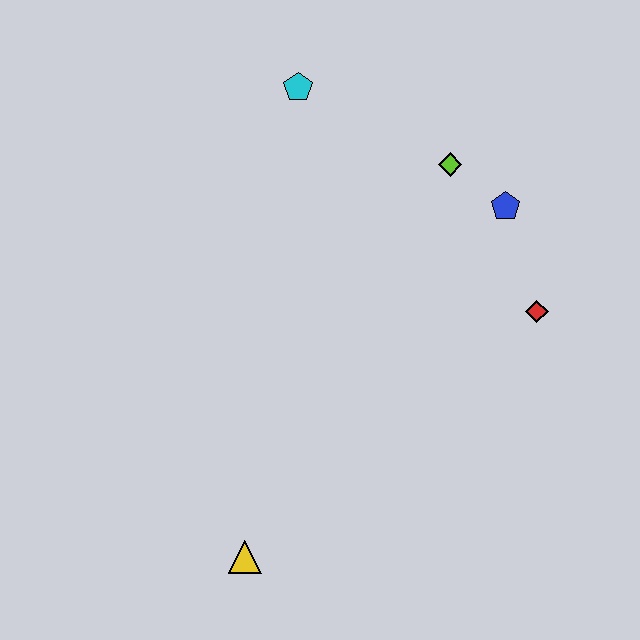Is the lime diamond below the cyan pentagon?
Yes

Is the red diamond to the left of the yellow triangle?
No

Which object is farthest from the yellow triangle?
The cyan pentagon is farthest from the yellow triangle.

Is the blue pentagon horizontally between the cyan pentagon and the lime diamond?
No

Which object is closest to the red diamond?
The blue pentagon is closest to the red diamond.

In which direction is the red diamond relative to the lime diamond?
The red diamond is below the lime diamond.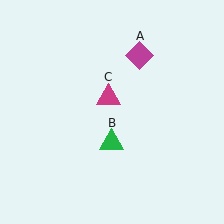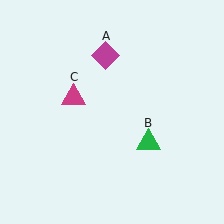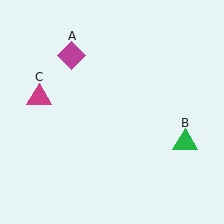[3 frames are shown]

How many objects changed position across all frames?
3 objects changed position: magenta diamond (object A), green triangle (object B), magenta triangle (object C).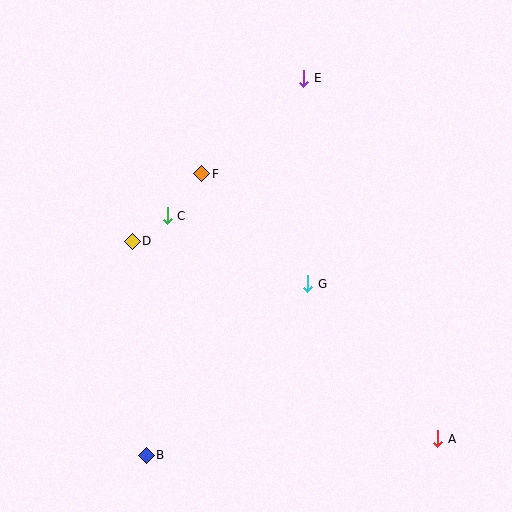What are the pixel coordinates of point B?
Point B is at (146, 455).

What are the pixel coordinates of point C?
Point C is at (167, 216).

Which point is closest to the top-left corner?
Point F is closest to the top-left corner.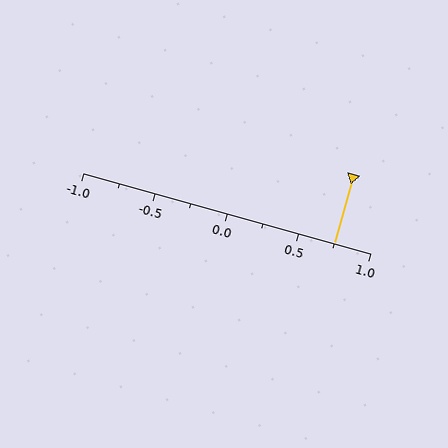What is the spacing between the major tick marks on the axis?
The major ticks are spaced 0.5 apart.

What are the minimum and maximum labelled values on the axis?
The axis runs from -1.0 to 1.0.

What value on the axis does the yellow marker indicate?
The marker indicates approximately 0.75.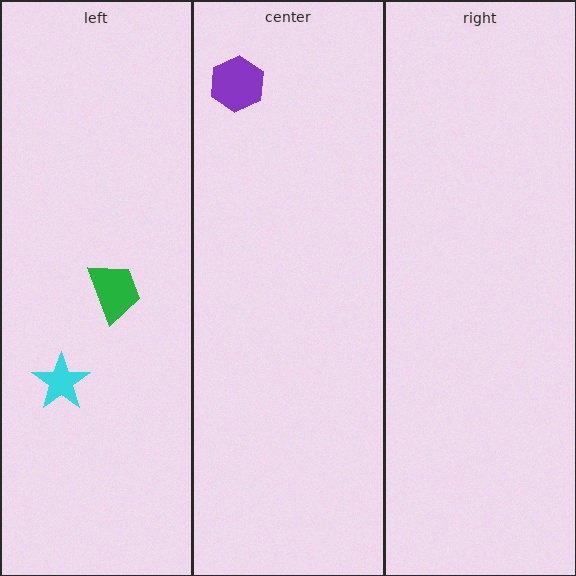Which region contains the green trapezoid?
The left region.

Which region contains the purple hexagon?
The center region.